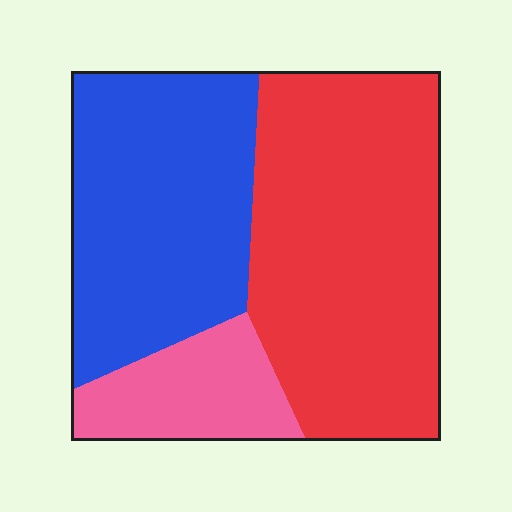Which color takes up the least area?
Pink, at roughly 15%.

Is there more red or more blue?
Red.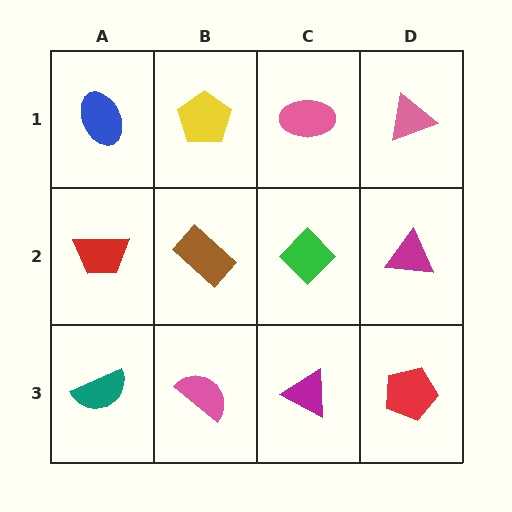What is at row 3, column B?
A pink semicircle.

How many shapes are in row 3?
4 shapes.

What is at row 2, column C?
A green diamond.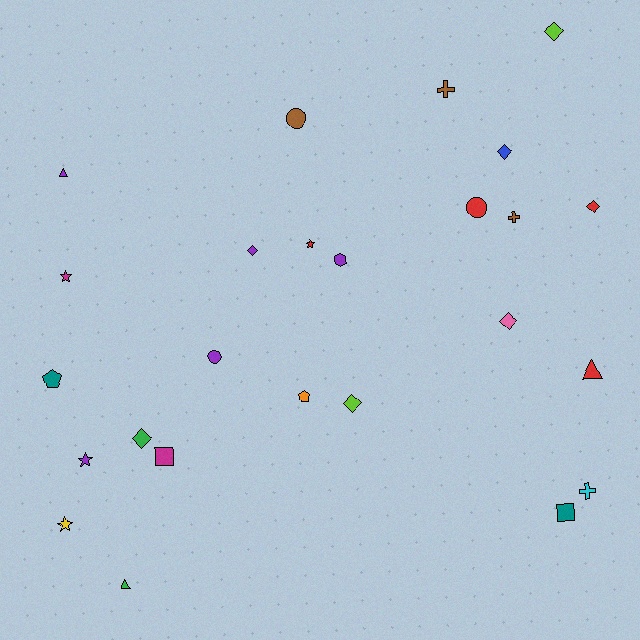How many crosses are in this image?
There are 3 crosses.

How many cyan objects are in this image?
There is 1 cyan object.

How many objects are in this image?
There are 25 objects.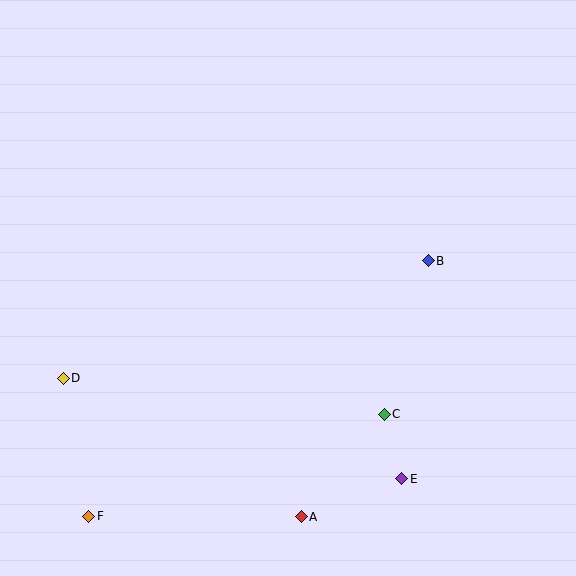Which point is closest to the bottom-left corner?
Point F is closest to the bottom-left corner.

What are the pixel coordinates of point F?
Point F is at (89, 516).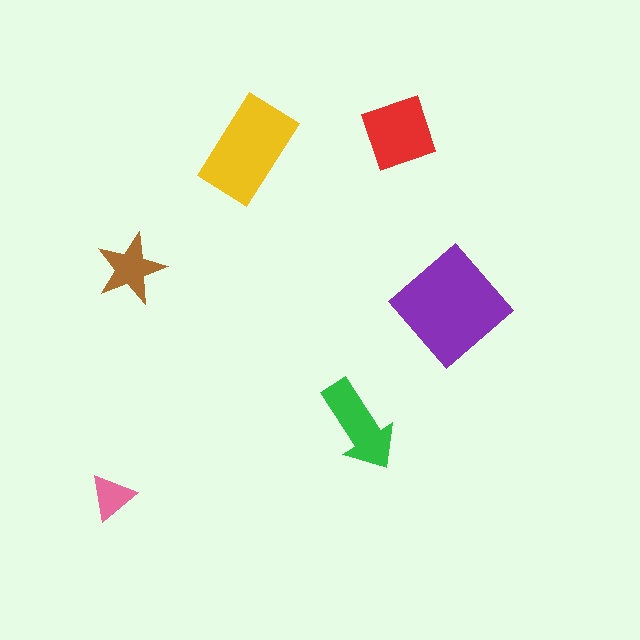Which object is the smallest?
The pink triangle.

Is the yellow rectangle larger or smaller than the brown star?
Larger.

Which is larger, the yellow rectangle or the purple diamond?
The purple diamond.